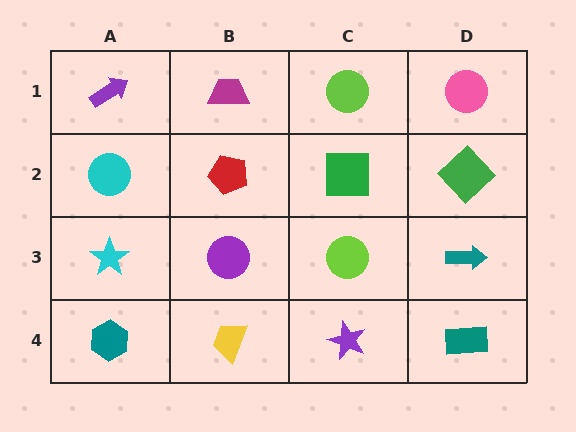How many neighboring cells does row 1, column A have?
2.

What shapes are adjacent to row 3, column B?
A red pentagon (row 2, column B), a yellow trapezoid (row 4, column B), a cyan star (row 3, column A), a lime circle (row 3, column C).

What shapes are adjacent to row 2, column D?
A pink circle (row 1, column D), a teal arrow (row 3, column D), a green square (row 2, column C).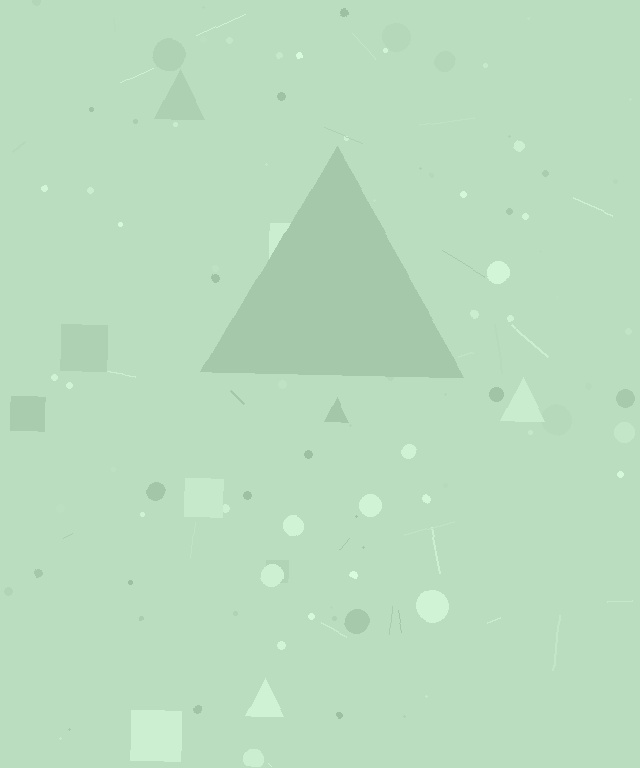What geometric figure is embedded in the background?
A triangle is embedded in the background.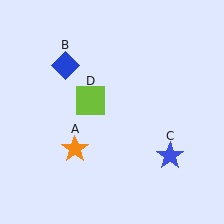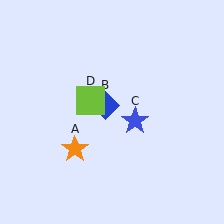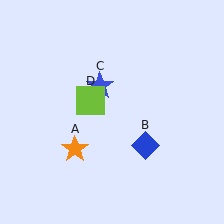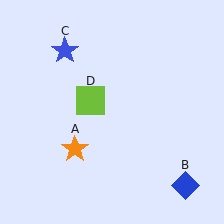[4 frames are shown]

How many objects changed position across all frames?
2 objects changed position: blue diamond (object B), blue star (object C).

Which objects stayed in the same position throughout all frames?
Orange star (object A) and lime square (object D) remained stationary.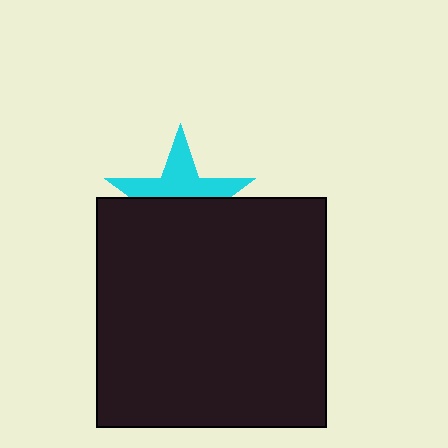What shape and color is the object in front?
The object in front is a black square.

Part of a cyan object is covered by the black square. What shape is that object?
It is a star.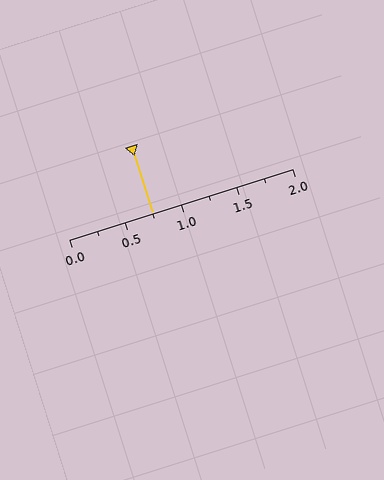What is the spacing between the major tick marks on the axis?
The major ticks are spaced 0.5 apart.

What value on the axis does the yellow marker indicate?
The marker indicates approximately 0.75.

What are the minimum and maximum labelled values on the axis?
The axis runs from 0.0 to 2.0.